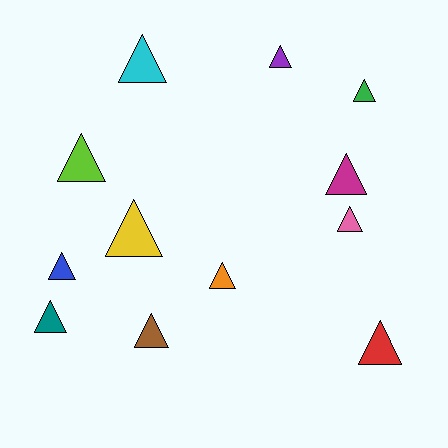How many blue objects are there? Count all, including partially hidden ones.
There is 1 blue object.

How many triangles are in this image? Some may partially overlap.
There are 12 triangles.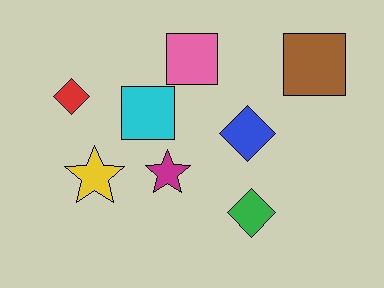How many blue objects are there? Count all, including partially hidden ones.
There is 1 blue object.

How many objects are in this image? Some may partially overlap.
There are 8 objects.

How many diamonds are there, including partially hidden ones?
There are 3 diamonds.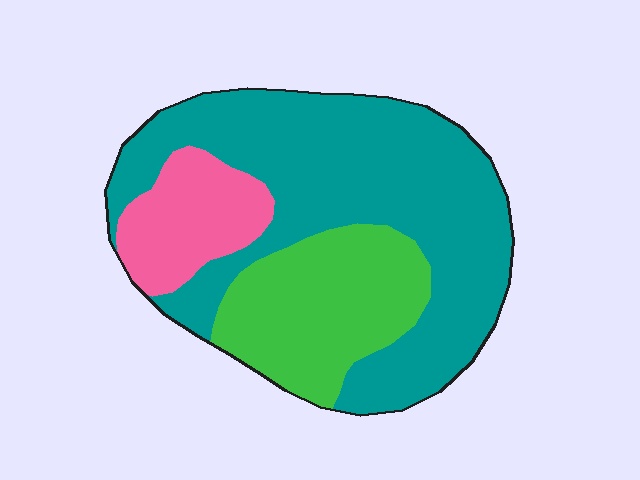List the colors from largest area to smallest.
From largest to smallest: teal, green, pink.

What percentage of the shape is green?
Green covers roughly 25% of the shape.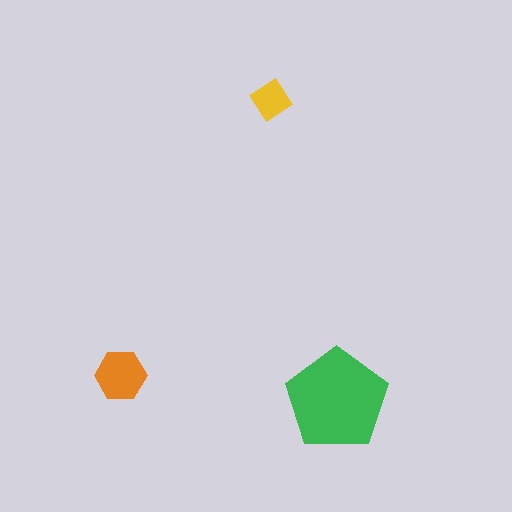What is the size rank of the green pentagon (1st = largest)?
1st.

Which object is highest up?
The yellow diamond is topmost.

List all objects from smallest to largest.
The yellow diamond, the orange hexagon, the green pentagon.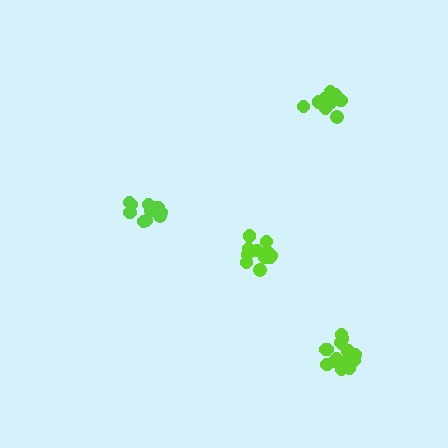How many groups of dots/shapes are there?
There are 4 groups.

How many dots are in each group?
Group 1: 11 dots, Group 2: 10 dots, Group 3: 12 dots, Group 4: 16 dots (49 total).